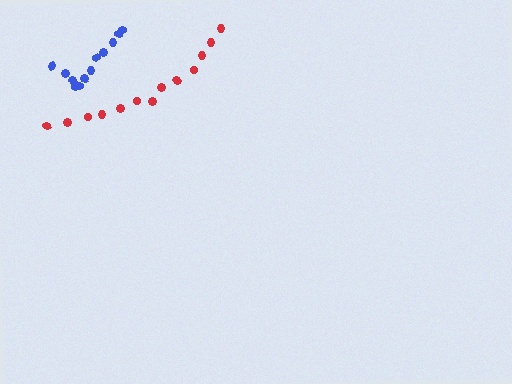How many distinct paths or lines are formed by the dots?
There are 2 distinct paths.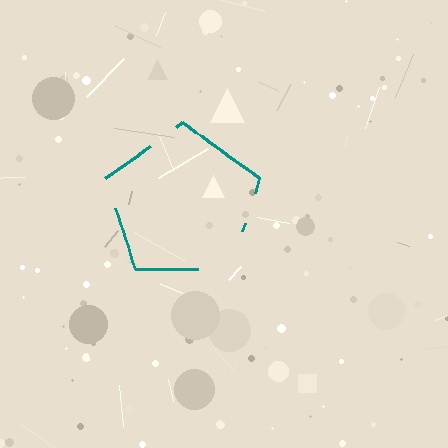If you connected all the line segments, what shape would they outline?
They would outline a pentagon.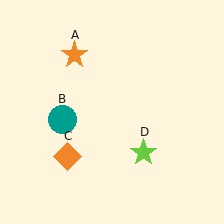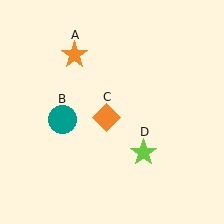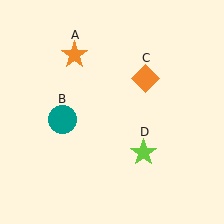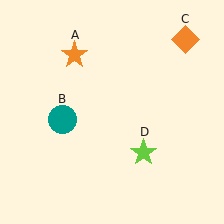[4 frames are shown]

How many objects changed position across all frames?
1 object changed position: orange diamond (object C).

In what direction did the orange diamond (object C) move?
The orange diamond (object C) moved up and to the right.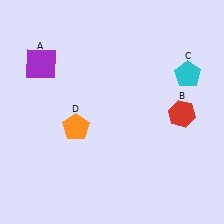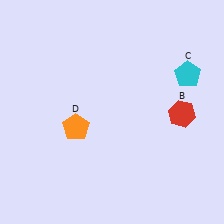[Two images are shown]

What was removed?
The purple square (A) was removed in Image 2.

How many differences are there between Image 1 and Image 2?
There is 1 difference between the two images.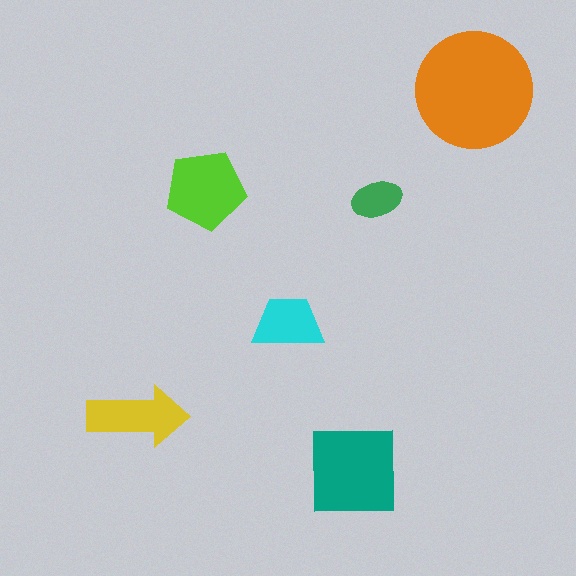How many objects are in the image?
There are 6 objects in the image.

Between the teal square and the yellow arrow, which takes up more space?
The teal square.